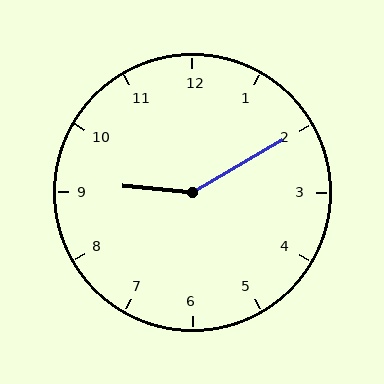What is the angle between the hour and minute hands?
Approximately 145 degrees.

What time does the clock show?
9:10.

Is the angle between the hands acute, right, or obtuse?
It is obtuse.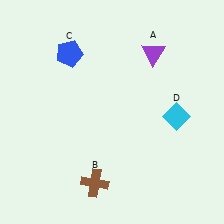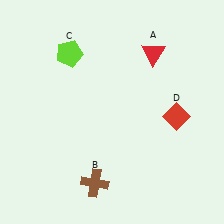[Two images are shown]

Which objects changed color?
A changed from purple to red. C changed from blue to lime. D changed from cyan to red.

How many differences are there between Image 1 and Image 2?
There are 3 differences between the two images.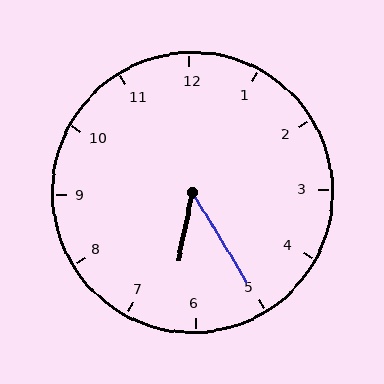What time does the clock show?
6:25.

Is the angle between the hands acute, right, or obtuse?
It is acute.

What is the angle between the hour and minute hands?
Approximately 42 degrees.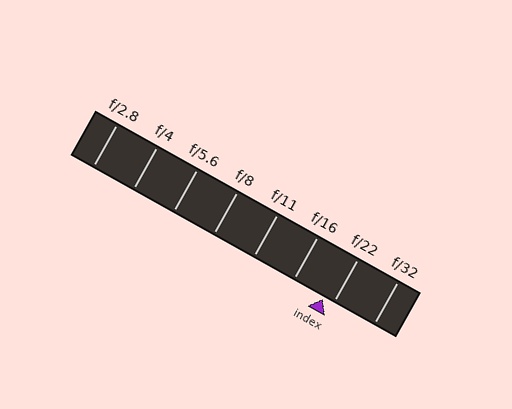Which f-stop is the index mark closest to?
The index mark is closest to f/22.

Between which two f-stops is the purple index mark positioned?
The index mark is between f/16 and f/22.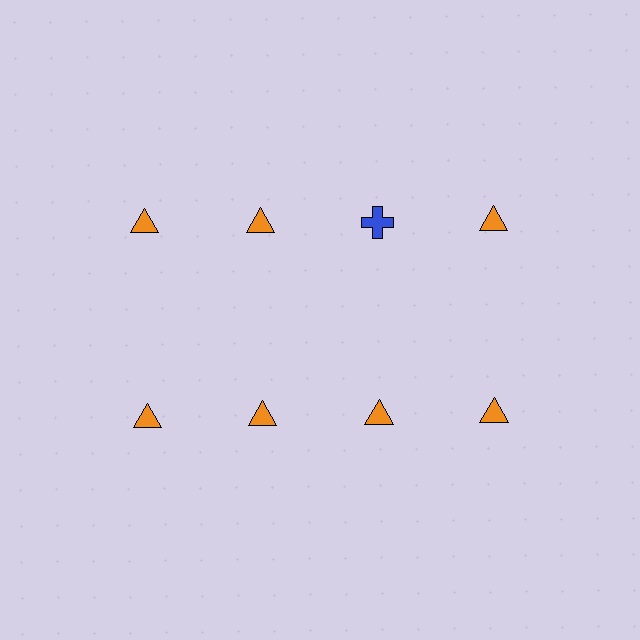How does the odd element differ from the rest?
It differs in both color (blue instead of orange) and shape (cross instead of triangle).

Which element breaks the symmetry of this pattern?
The blue cross in the top row, center column breaks the symmetry. All other shapes are orange triangles.